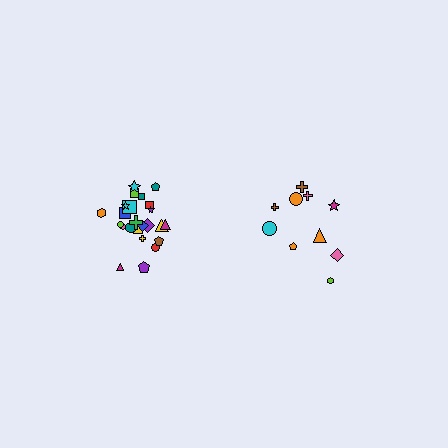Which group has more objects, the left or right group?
The left group.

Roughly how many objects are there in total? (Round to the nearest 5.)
Roughly 35 objects in total.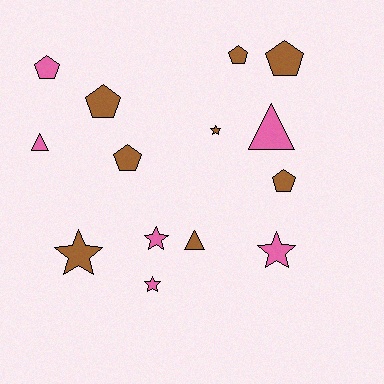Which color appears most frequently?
Brown, with 8 objects.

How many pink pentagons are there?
There is 1 pink pentagon.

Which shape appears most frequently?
Pentagon, with 6 objects.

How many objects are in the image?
There are 14 objects.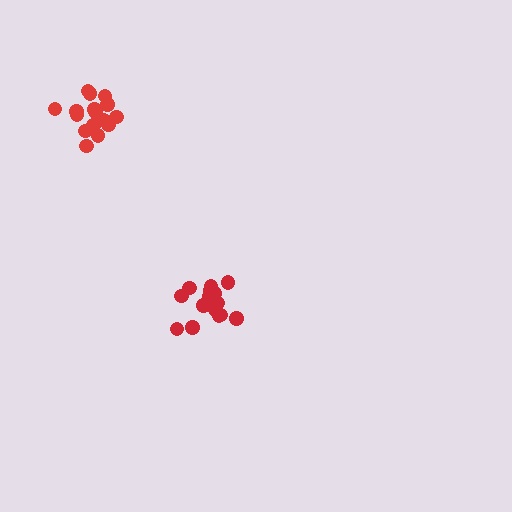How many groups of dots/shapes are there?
There are 2 groups.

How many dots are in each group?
Group 1: 16 dots, Group 2: 16 dots (32 total).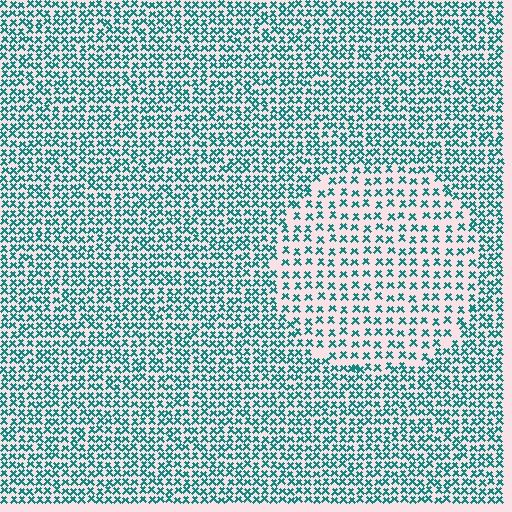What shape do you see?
I see a circle.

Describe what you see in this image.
The image contains small teal elements arranged at two different densities. A circle-shaped region is visible where the elements are less densely packed than the surrounding area.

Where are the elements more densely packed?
The elements are more densely packed outside the circle boundary.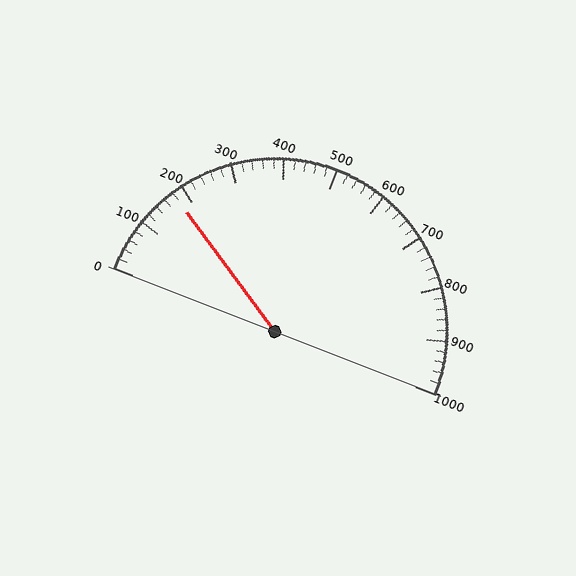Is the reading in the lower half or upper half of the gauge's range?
The reading is in the lower half of the range (0 to 1000).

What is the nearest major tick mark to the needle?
The nearest major tick mark is 200.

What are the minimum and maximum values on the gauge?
The gauge ranges from 0 to 1000.